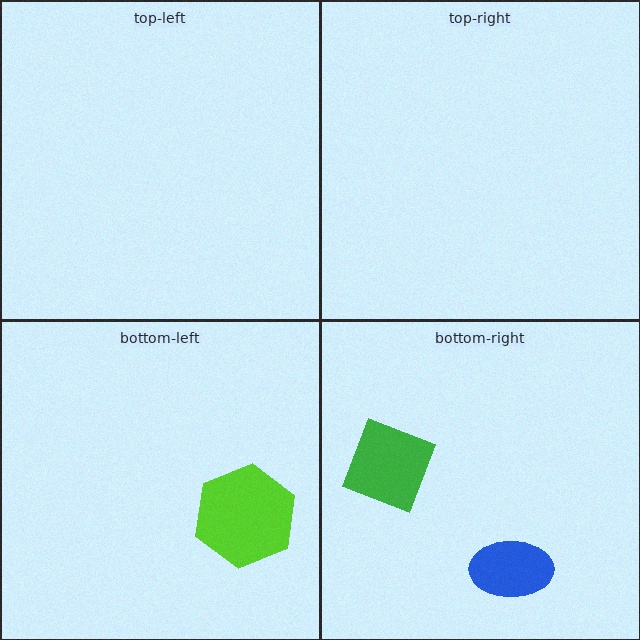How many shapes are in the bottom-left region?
1.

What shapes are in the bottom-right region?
The green diamond, the blue ellipse.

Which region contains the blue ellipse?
The bottom-right region.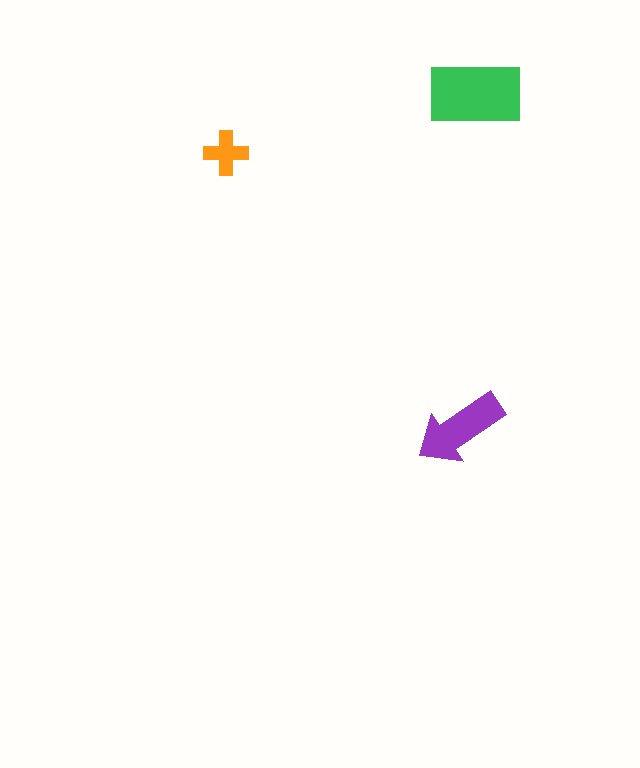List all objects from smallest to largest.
The orange cross, the purple arrow, the green rectangle.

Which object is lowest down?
The purple arrow is bottommost.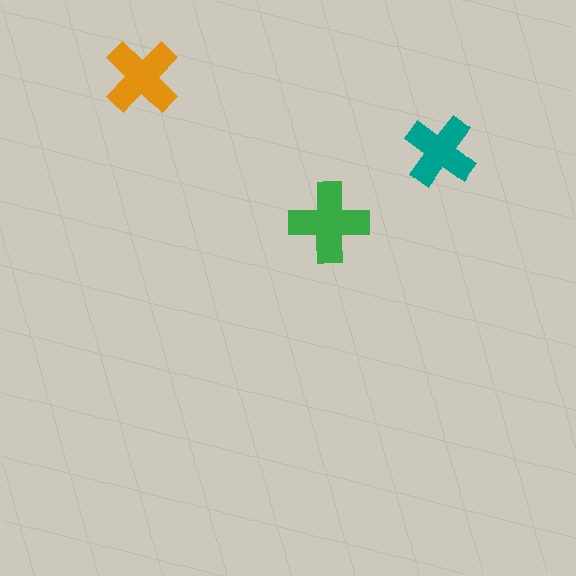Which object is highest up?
The orange cross is topmost.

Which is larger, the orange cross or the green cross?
The green one.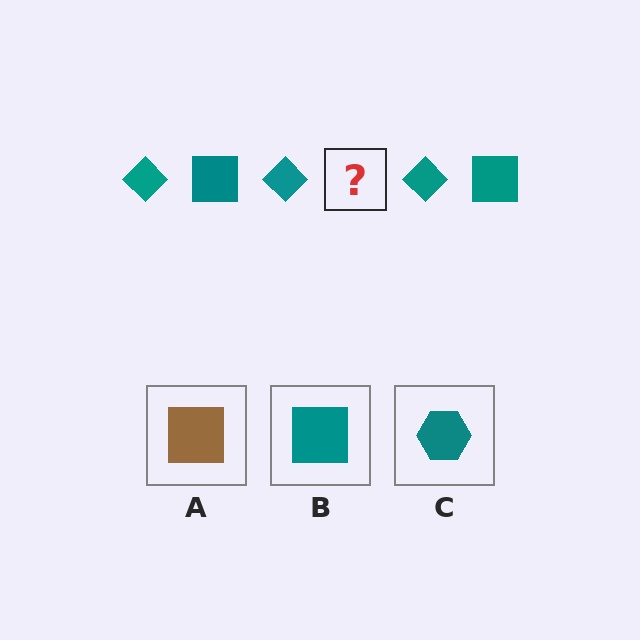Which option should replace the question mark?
Option B.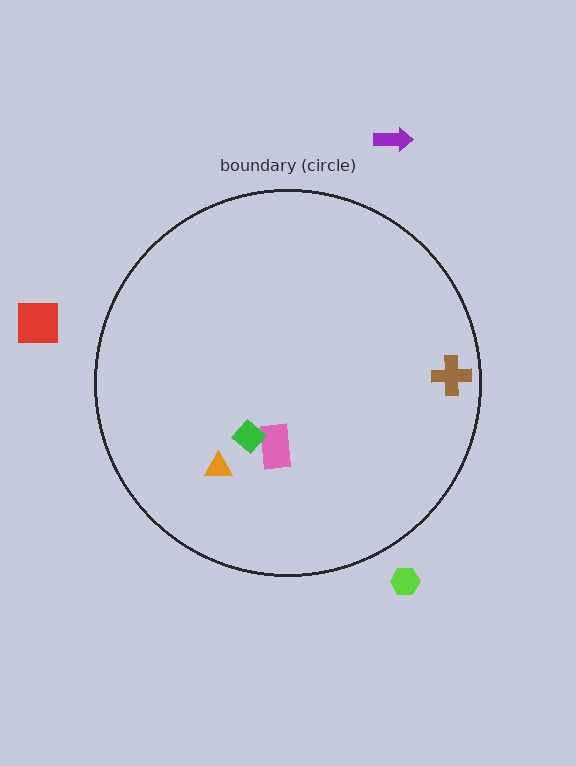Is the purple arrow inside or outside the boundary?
Outside.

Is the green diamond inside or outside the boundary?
Inside.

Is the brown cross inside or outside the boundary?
Inside.